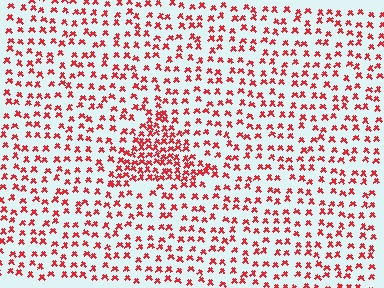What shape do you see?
I see a triangle.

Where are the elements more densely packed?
The elements are more densely packed inside the triangle boundary.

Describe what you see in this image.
The image contains small red elements arranged at two different densities. A triangle-shaped region is visible where the elements are more densely packed than the surrounding area.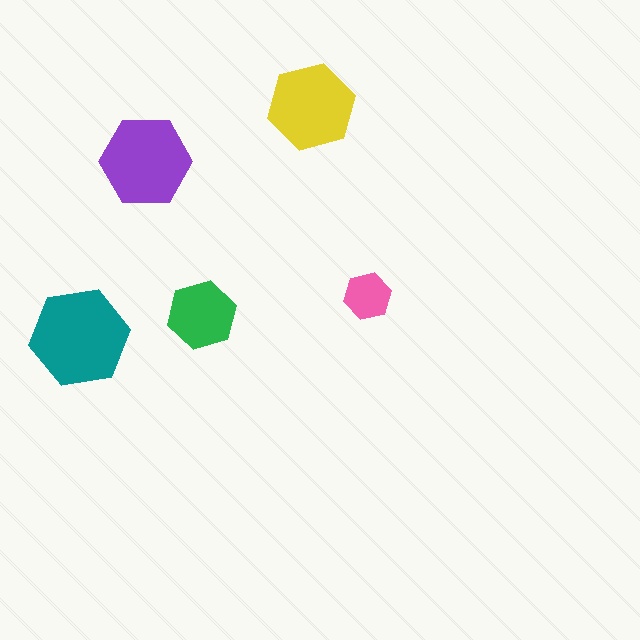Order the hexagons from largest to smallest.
the teal one, the purple one, the yellow one, the green one, the pink one.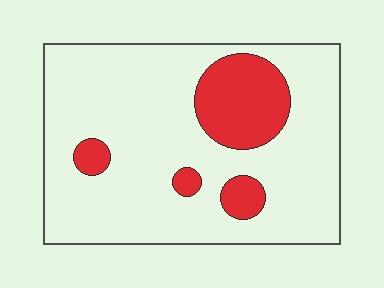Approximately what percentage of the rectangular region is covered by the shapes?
Approximately 20%.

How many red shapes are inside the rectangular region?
4.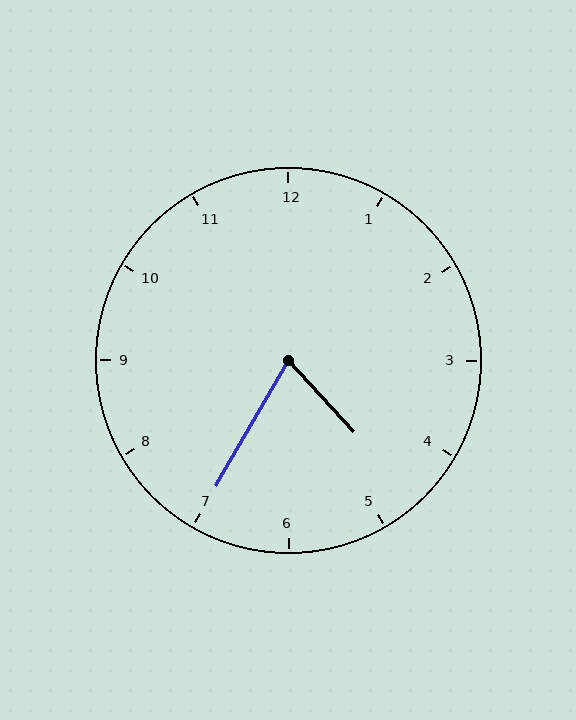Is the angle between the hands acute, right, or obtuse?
It is acute.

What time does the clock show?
4:35.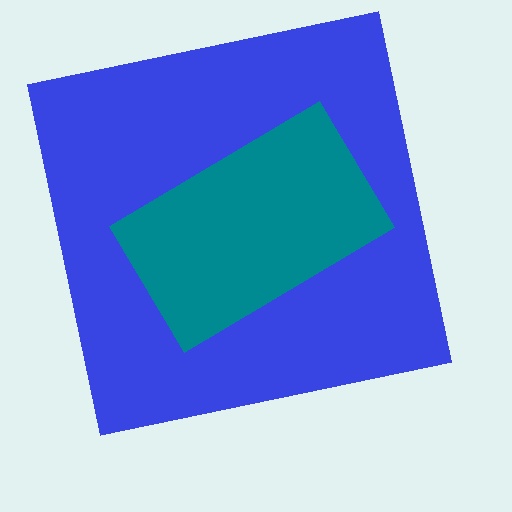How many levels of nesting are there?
2.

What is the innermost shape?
The teal rectangle.